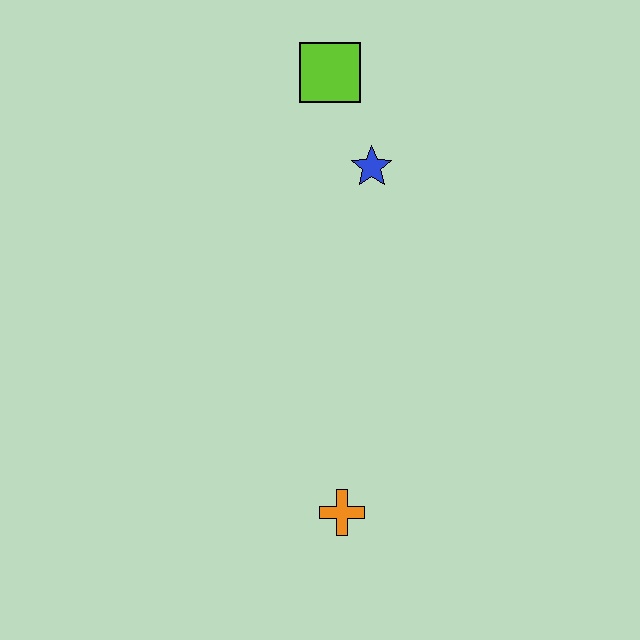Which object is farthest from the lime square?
The orange cross is farthest from the lime square.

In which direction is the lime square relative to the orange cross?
The lime square is above the orange cross.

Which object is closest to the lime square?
The blue star is closest to the lime square.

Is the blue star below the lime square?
Yes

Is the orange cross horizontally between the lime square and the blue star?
Yes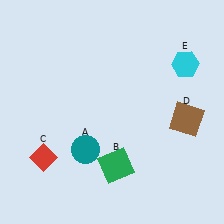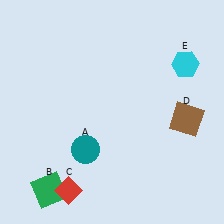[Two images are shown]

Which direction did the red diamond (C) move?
The red diamond (C) moved down.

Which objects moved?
The objects that moved are: the green square (B), the red diamond (C).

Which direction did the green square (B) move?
The green square (B) moved left.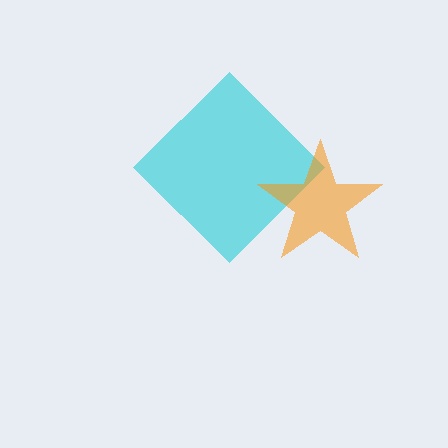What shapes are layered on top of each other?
The layered shapes are: a cyan diamond, an orange star.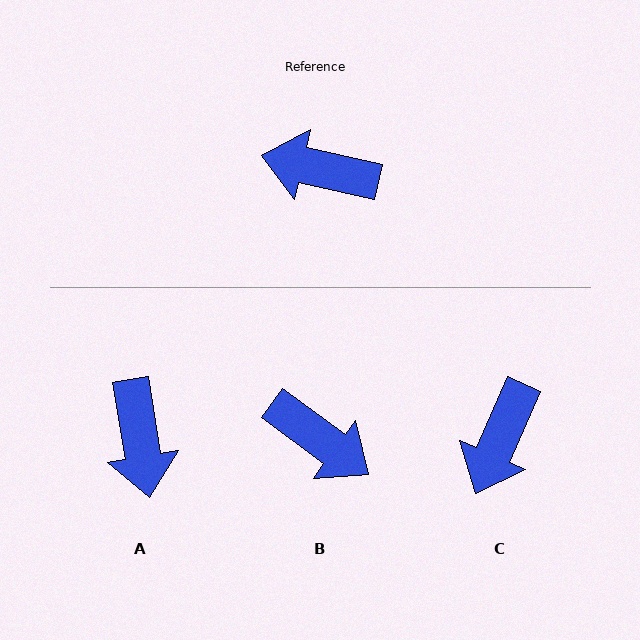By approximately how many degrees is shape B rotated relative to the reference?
Approximately 156 degrees counter-clockwise.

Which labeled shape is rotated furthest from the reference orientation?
B, about 156 degrees away.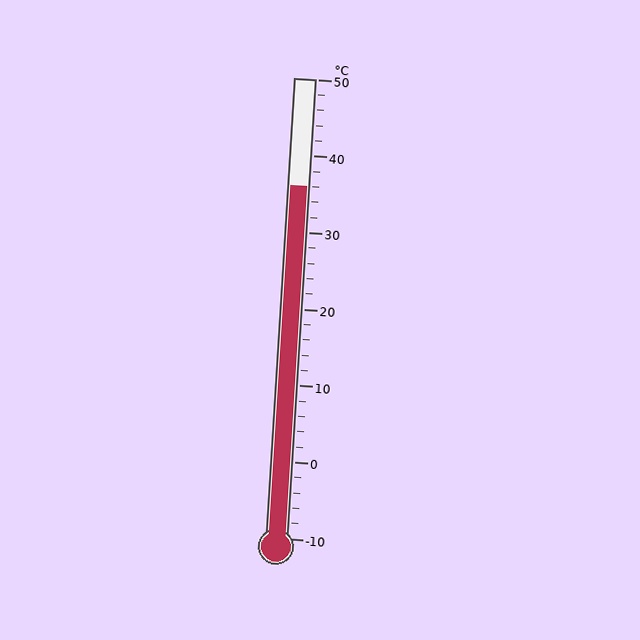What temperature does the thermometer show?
The thermometer shows approximately 36°C.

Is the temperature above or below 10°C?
The temperature is above 10°C.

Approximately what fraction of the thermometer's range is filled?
The thermometer is filled to approximately 75% of its range.